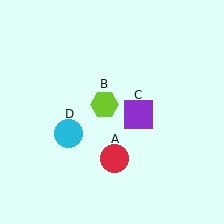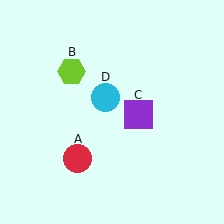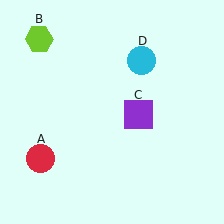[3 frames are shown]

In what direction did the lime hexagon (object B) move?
The lime hexagon (object B) moved up and to the left.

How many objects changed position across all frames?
3 objects changed position: red circle (object A), lime hexagon (object B), cyan circle (object D).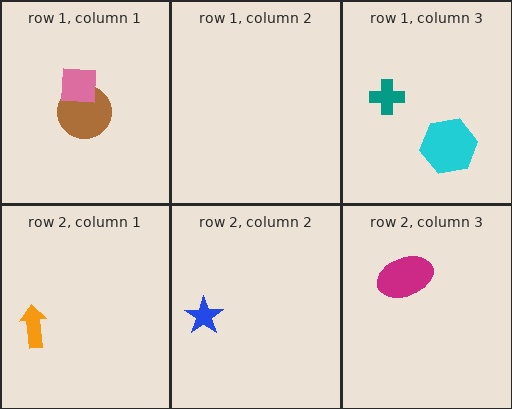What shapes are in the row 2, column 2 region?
The blue star.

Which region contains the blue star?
The row 2, column 2 region.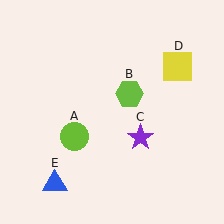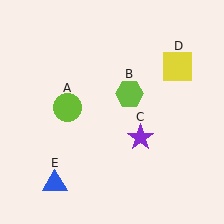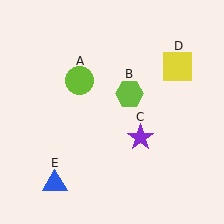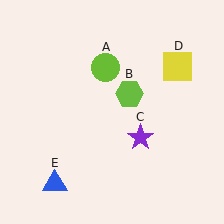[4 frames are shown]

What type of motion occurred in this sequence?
The lime circle (object A) rotated clockwise around the center of the scene.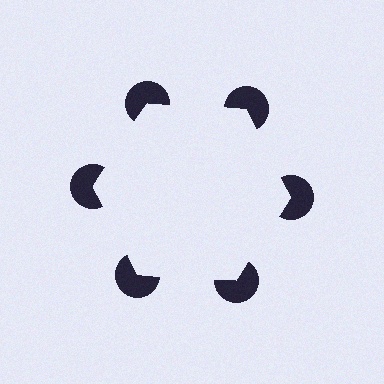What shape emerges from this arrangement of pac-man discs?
An illusory hexagon — its edges are inferred from the aligned wedge cuts in the pac-man discs, not physically drawn.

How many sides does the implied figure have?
6 sides.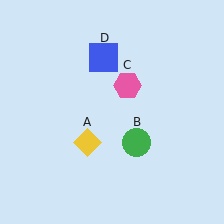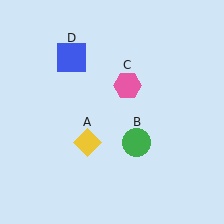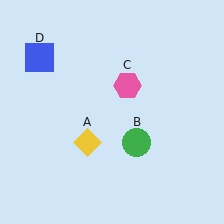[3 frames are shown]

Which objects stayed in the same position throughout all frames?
Yellow diamond (object A) and green circle (object B) and pink hexagon (object C) remained stationary.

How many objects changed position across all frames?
1 object changed position: blue square (object D).